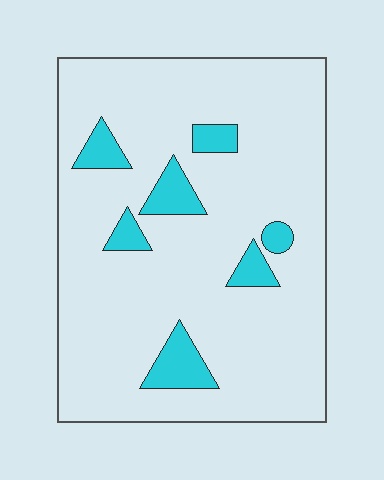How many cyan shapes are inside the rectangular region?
7.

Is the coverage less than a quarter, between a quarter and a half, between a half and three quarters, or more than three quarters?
Less than a quarter.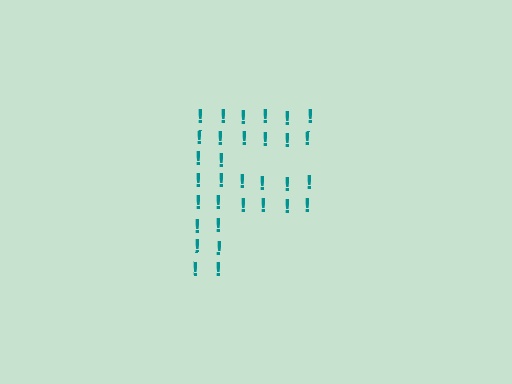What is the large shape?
The large shape is the letter F.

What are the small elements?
The small elements are exclamation marks.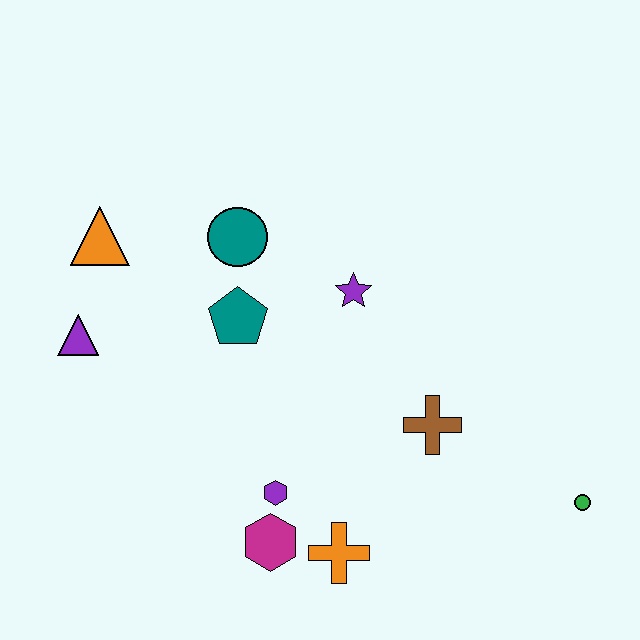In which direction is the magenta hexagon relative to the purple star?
The magenta hexagon is below the purple star.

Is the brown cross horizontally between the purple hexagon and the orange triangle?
No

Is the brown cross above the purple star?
No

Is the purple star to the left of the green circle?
Yes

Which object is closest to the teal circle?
The teal pentagon is closest to the teal circle.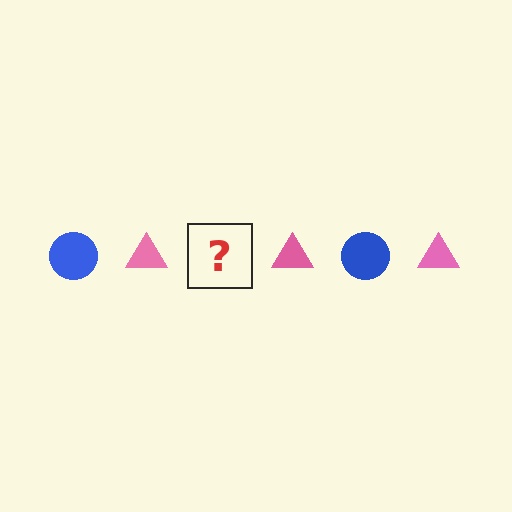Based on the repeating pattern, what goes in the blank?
The blank should be a blue circle.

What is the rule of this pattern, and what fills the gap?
The rule is that the pattern alternates between blue circle and pink triangle. The gap should be filled with a blue circle.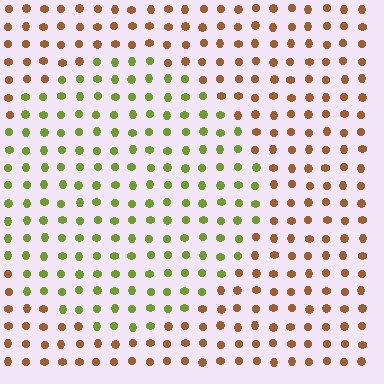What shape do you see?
I see a circle.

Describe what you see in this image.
The image is filled with small brown elements in a uniform arrangement. A circle-shaped region is visible where the elements are tinted to a slightly different hue, forming a subtle color boundary.